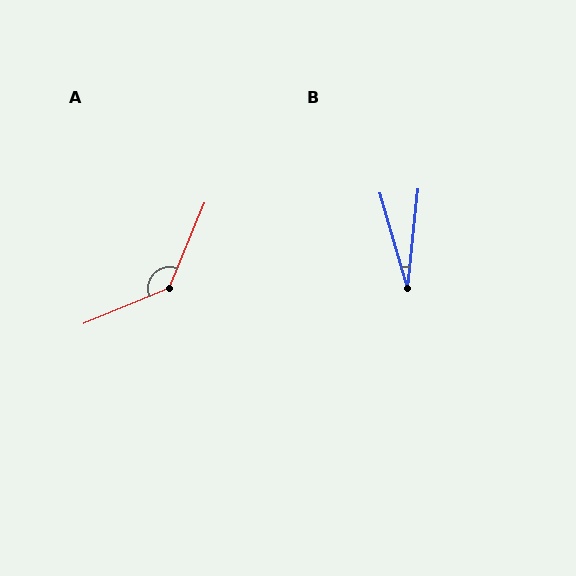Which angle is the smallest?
B, at approximately 22 degrees.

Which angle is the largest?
A, at approximately 135 degrees.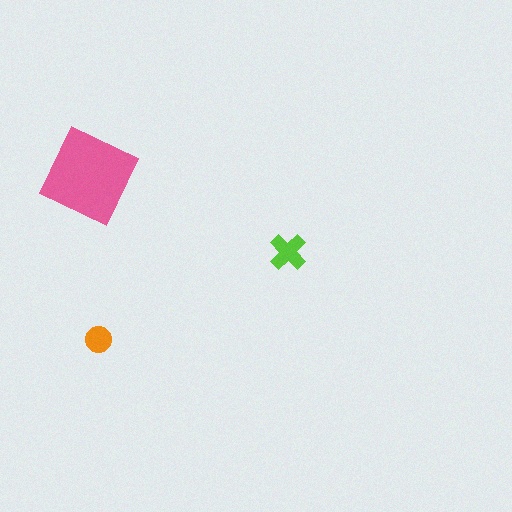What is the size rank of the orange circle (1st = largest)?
3rd.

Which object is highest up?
The pink square is topmost.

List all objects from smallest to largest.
The orange circle, the lime cross, the pink square.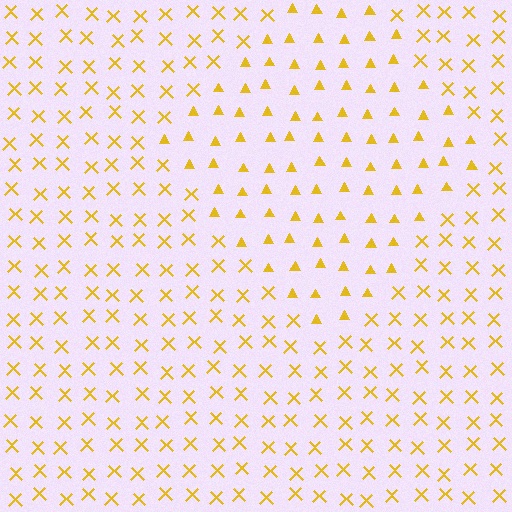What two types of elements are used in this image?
The image uses triangles inside the diamond region and X marks outside it.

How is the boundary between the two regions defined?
The boundary is defined by a change in element shape: triangles inside vs. X marks outside. All elements share the same color and spacing.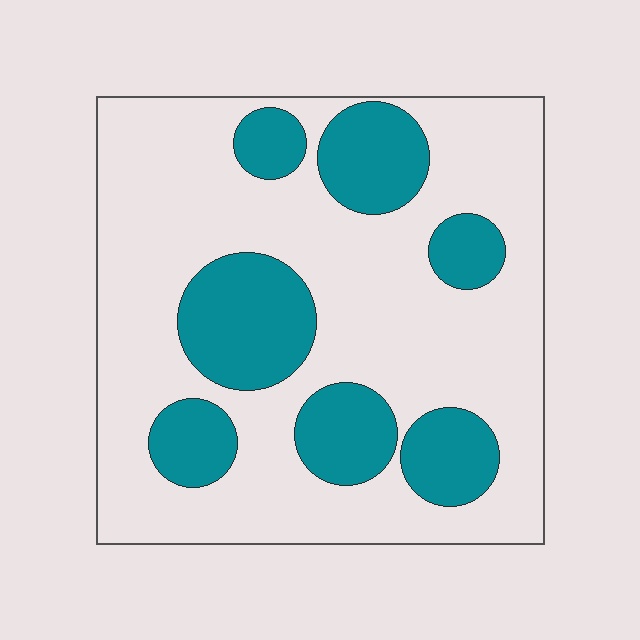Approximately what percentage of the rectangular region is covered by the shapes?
Approximately 30%.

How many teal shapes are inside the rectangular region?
7.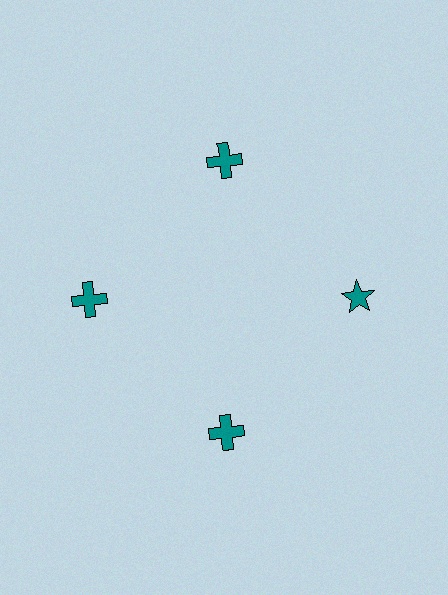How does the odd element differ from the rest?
It has a different shape: star instead of cross.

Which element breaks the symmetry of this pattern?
The teal star at roughly the 3 o'clock position breaks the symmetry. All other shapes are teal crosses.